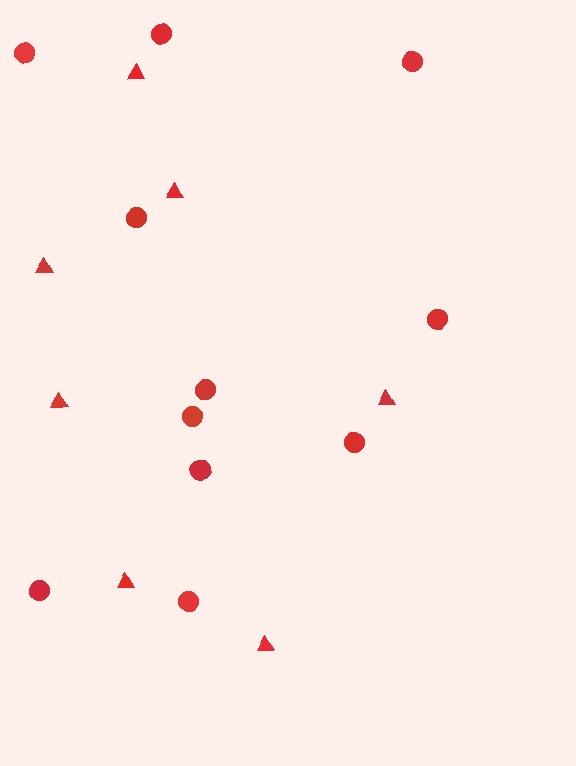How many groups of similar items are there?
There are 2 groups: one group of triangles (7) and one group of circles (11).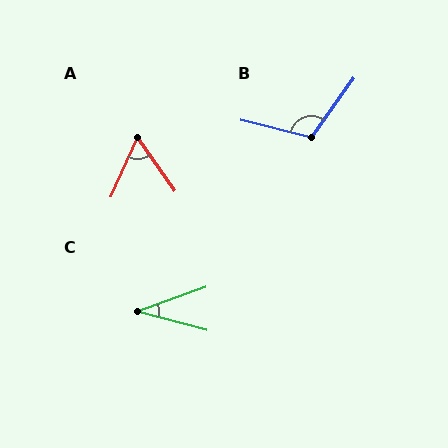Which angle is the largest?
B, at approximately 111 degrees.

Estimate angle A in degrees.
Approximately 59 degrees.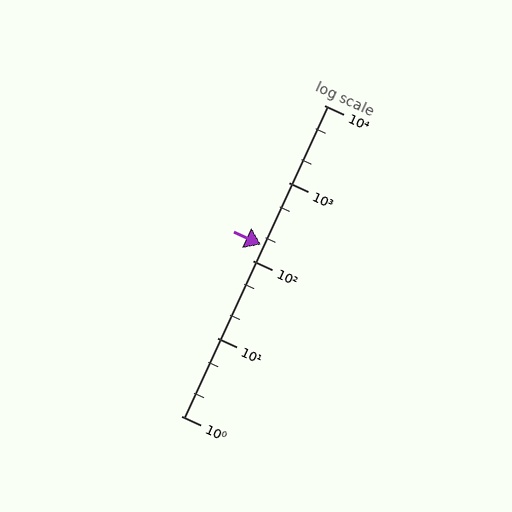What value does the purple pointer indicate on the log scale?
The pointer indicates approximately 160.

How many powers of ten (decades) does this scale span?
The scale spans 4 decades, from 1 to 10000.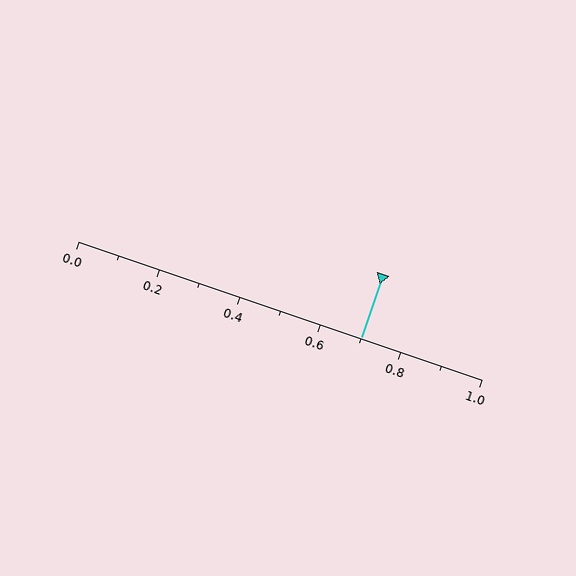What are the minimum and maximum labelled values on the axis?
The axis runs from 0.0 to 1.0.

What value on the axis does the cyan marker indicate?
The marker indicates approximately 0.7.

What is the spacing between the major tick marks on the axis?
The major ticks are spaced 0.2 apart.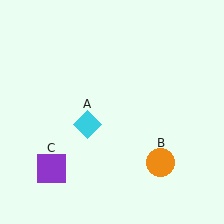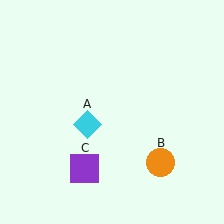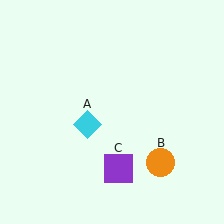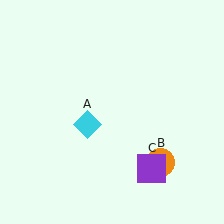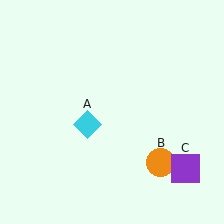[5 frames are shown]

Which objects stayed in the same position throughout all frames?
Cyan diamond (object A) and orange circle (object B) remained stationary.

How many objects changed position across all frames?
1 object changed position: purple square (object C).